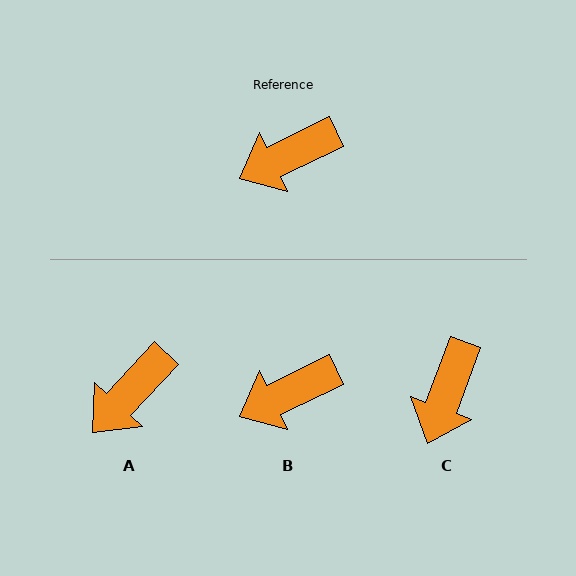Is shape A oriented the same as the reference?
No, it is off by about 22 degrees.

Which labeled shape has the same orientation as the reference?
B.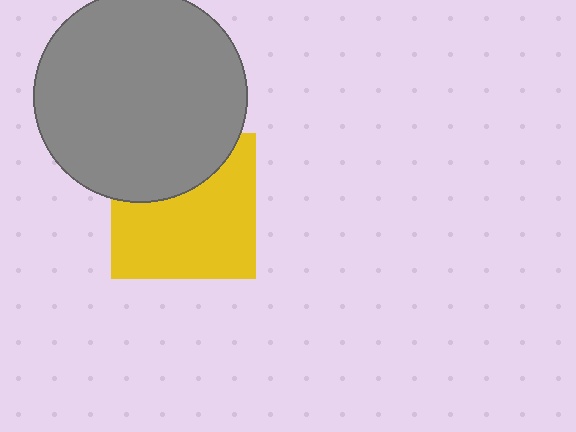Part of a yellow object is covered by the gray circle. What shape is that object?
It is a square.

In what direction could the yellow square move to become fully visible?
The yellow square could move down. That would shift it out from behind the gray circle entirely.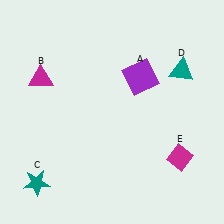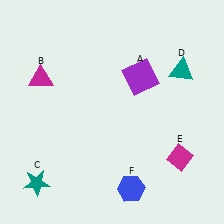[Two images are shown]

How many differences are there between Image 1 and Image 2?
There is 1 difference between the two images.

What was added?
A blue hexagon (F) was added in Image 2.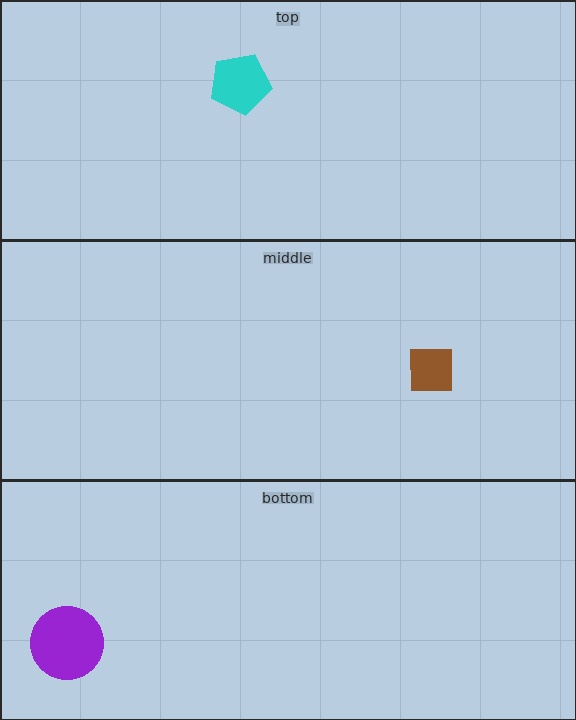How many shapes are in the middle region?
1.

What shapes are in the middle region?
The brown square.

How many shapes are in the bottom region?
1.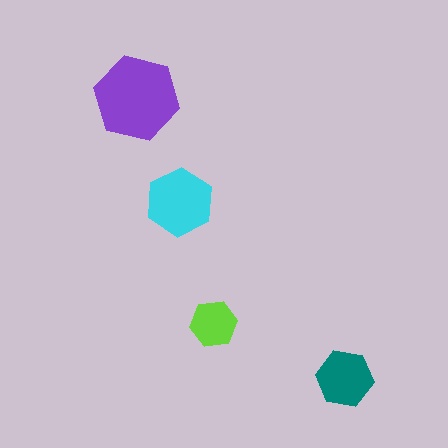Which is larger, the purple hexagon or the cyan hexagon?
The purple one.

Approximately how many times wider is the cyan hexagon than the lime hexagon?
About 1.5 times wider.